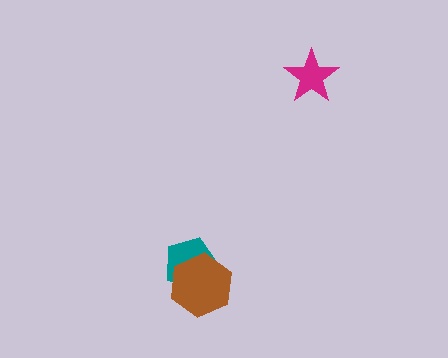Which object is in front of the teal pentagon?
The brown hexagon is in front of the teal pentagon.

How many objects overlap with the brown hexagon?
1 object overlaps with the brown hexagon.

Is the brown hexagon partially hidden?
No, no other shape covers it.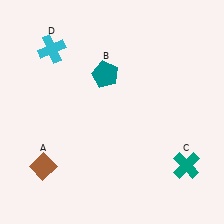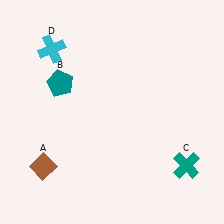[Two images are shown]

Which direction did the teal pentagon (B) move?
The teal pentagon (B) moved left.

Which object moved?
The teal pentagon (B) moved left.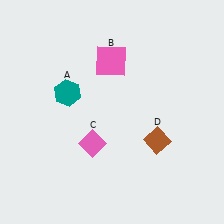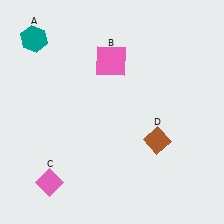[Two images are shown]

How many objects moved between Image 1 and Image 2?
2 objects moved between the two images.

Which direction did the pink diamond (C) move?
The pink diamond (C) moved left.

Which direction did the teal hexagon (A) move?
The teal hexagon (A) moved up.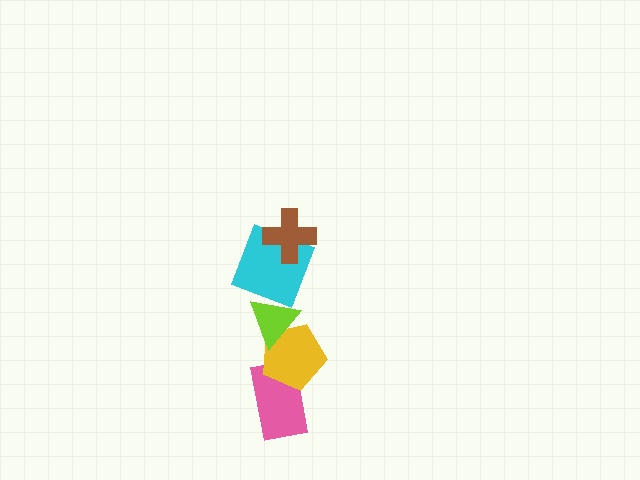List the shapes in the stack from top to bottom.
From top to bottom: the brown cross, the cyan square, the lime triangle, the yellow pentagon, the pink rectangle.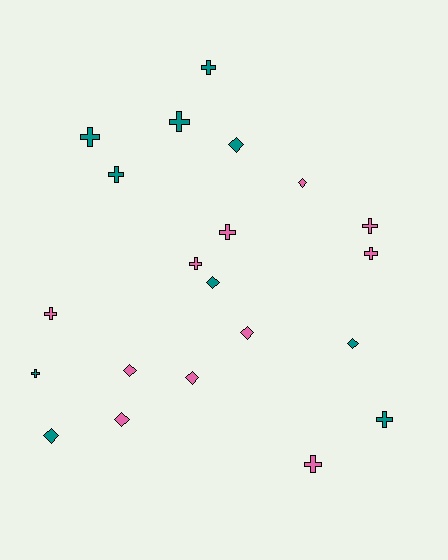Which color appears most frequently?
Pink, with 11 objects.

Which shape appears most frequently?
Cross, with 12 objects.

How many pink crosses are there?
There are 6 pink crosses.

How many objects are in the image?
There are 21 objects.